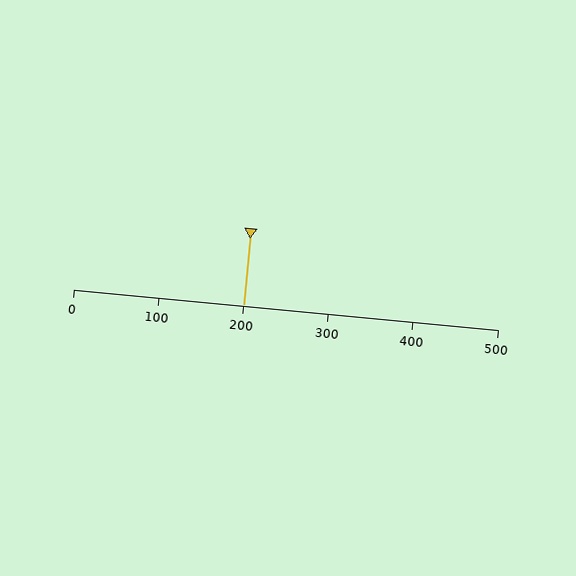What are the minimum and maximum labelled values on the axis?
The axis runs from 0 to 500.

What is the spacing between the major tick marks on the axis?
The major ticks are spaced 100 apart.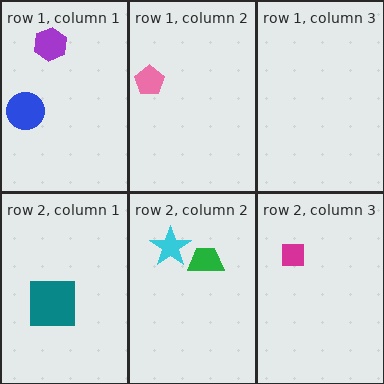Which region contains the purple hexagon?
The row 1, column 1 region.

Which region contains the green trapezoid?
The row 2, column 2 region.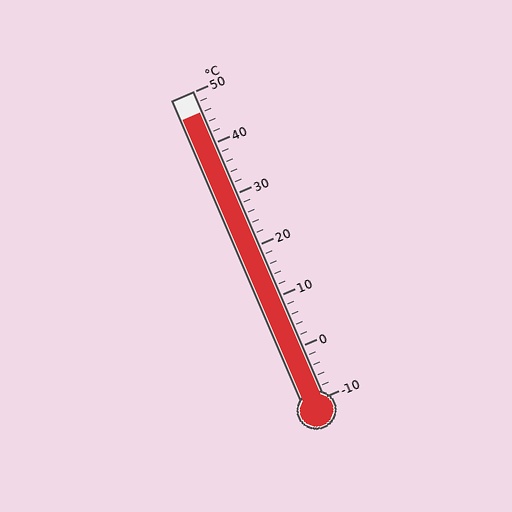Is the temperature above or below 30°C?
The temperature is above 30°C.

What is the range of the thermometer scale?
The thermometer scale ranges from -10°C to 50°C.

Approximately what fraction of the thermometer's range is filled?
The thermometer is filled to approximately 95% of its range.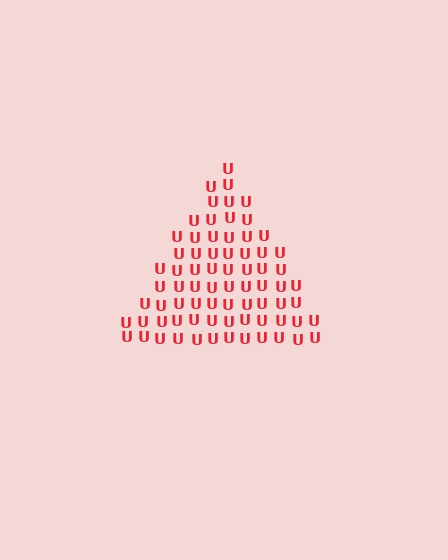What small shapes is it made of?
It is made of small letter U's.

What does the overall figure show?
The overall figure shows a triangle.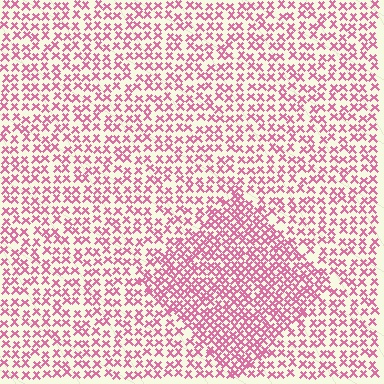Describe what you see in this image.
The image contains small pink elements arranged at two different densities. A diamond-shaped region is visible where the elements are more densely packed than the surrounding area.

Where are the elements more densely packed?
The elements are more densely packed inside the diamond boundary.